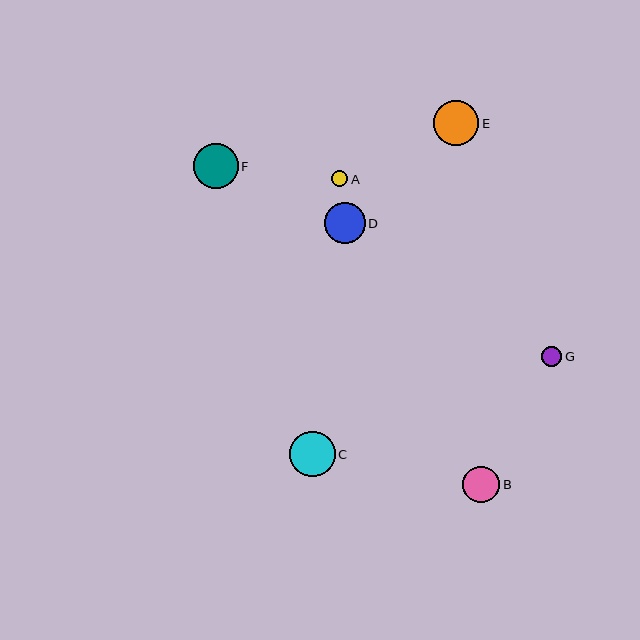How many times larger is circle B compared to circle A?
Circle B is approximately 2.3 times the size of circle A.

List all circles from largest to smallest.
From largest to smallest: C, E, F, D, B, G, A.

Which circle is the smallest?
Circle A is the smallest with a size of approximately 16 pixels.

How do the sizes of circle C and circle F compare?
Circle C and circle F are approximately the same size.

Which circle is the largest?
Circle C is the largest with a size of approximately 46 pixels.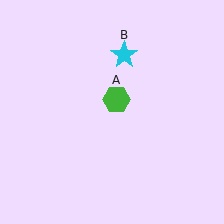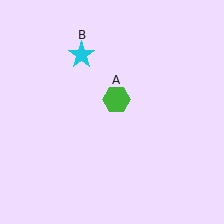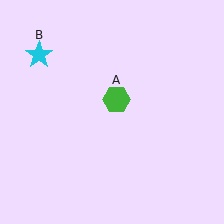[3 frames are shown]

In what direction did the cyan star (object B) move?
The cyan star (object B) moved left.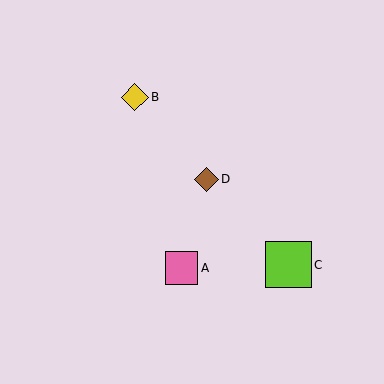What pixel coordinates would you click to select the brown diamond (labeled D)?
Click at (206, 179) to select the brown diamond D.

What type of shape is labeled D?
Shape D is a brown diamond.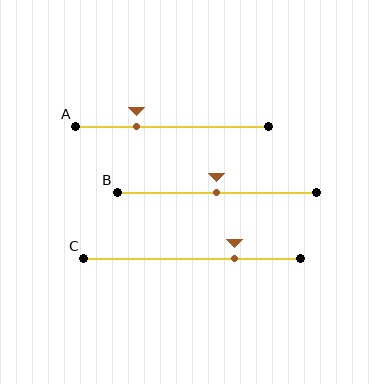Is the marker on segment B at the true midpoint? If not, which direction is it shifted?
Yes, the marker on segment B is at the true midpoint.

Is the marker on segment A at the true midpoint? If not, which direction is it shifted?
No, the marker on segment A is shifted to the left by about 18% of the segment length.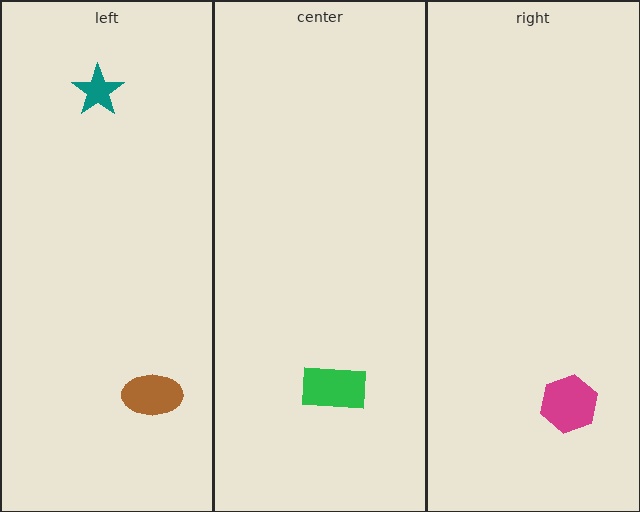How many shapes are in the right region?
1.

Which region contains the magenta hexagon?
The right region.